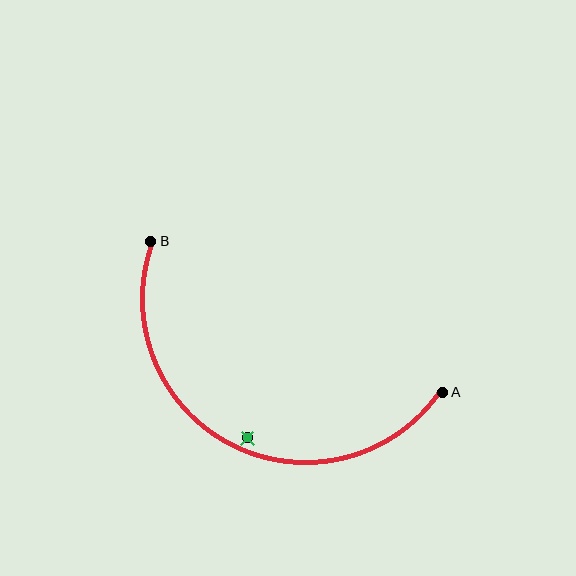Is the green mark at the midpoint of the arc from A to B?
No — the green mark does not lie on the arc at all. It sits slightly inside the curve.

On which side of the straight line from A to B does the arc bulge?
The arc bulges below the straight line connecting A and B.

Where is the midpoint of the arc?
The arc midpoint is the point on the curve farthest from the straight line joining A and B. It sits below that line.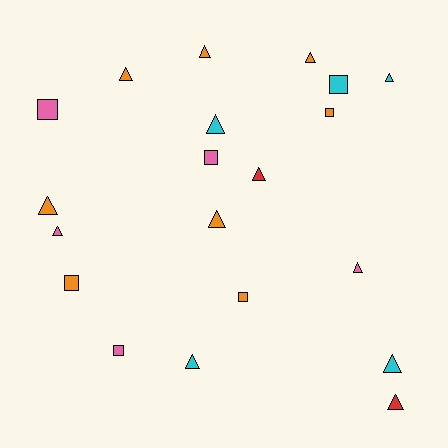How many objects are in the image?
There are 20 objects.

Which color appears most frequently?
Orange, with 8 objects.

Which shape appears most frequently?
Triangle, with 13 objects.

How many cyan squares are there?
There is 1 cyan square.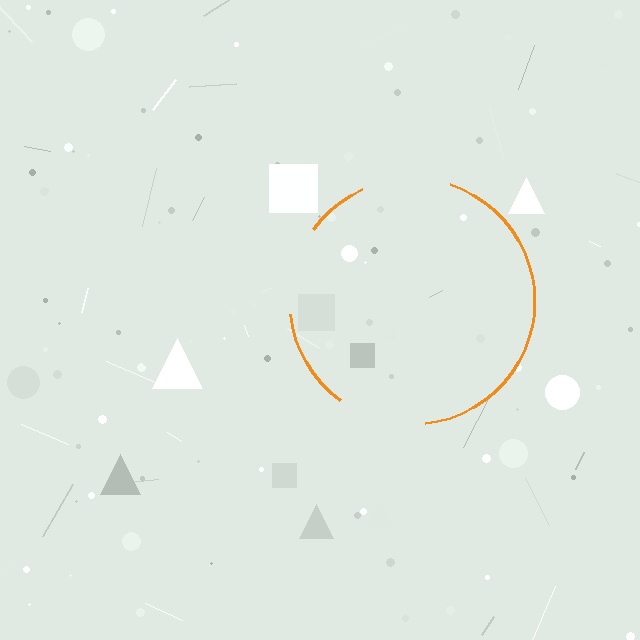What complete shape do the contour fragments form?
The contour fragments form a circle.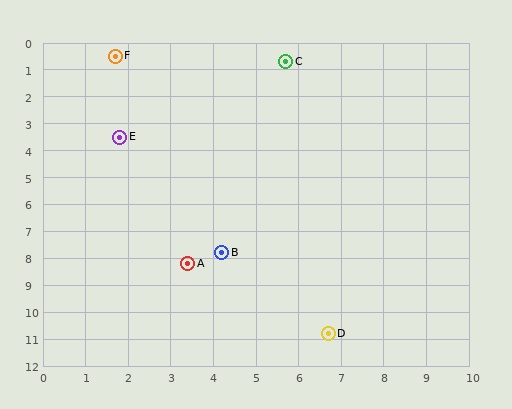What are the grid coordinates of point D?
Point D is at approximately (6.7, 10.8).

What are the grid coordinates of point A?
Point A is at approximately (3.4, 8.2).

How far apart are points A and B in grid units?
Points A and B are about 0.9 grid units apart.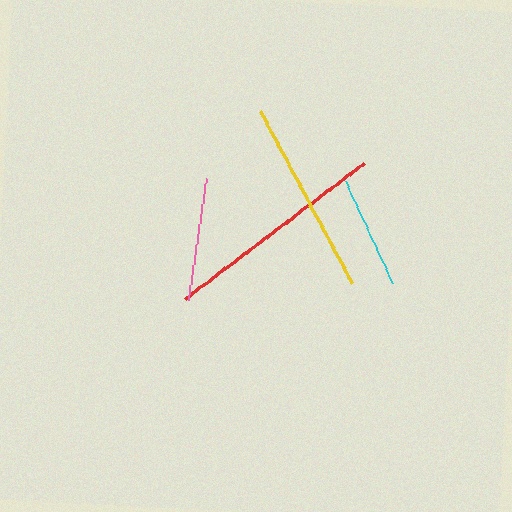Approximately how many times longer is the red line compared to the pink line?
The red line is approximately 1.8 times the length of the pink line.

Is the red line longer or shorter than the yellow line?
The red line is longer than the yellow line.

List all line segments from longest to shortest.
From longest to shortest: red, yellow, pink, cyan.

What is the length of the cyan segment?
The cyan segment is approximately 112 pixels long.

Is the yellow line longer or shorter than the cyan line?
The yellow line is longer than the cyan line.